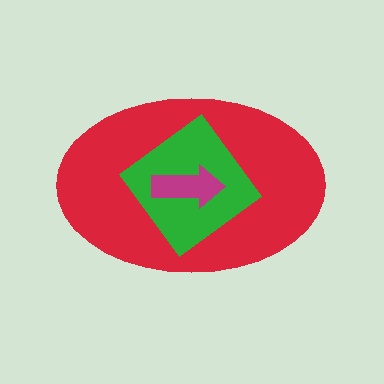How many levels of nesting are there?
3.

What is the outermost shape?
The red ellipse.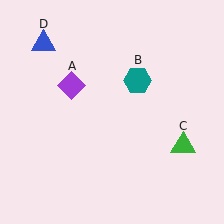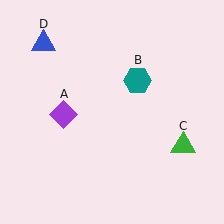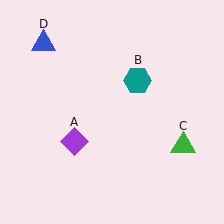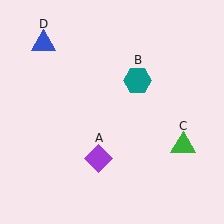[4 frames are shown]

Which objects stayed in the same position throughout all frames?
Teal hexagon (object B) and green triangle (object C) and blue triangle (object D) remained stationary.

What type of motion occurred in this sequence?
The purple diamond (object A) rotated counterclockwise around the center of the scene.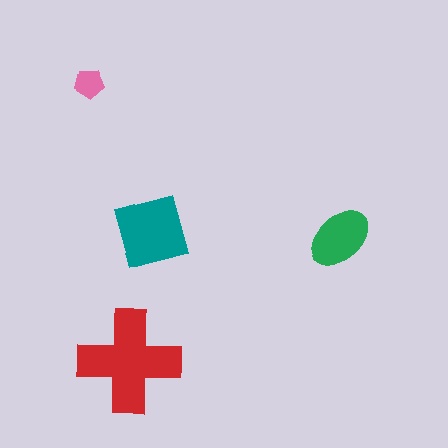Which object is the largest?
The red cross.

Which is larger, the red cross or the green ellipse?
The red cross.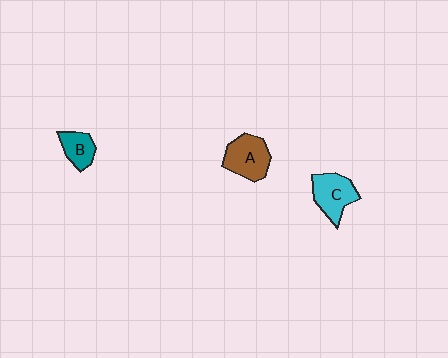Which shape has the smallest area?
Shape B (teal).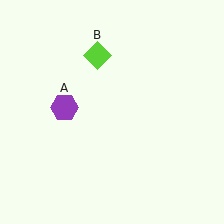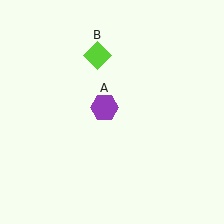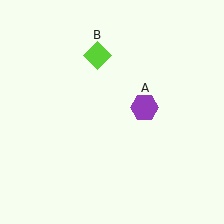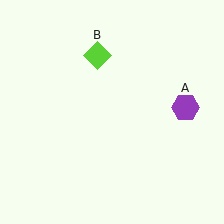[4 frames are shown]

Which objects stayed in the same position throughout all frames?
Lime diamond (object B) remained stationary.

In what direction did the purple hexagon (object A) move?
The purple hexagon (object A) moved right.